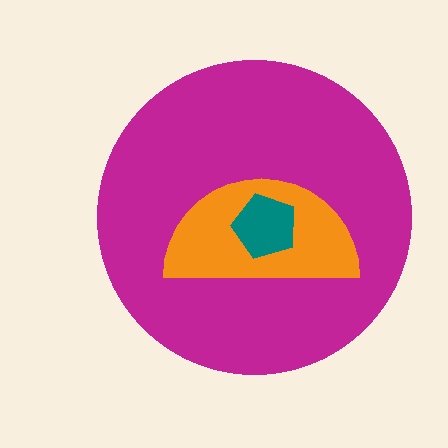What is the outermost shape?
The magenta circle.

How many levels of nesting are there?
3.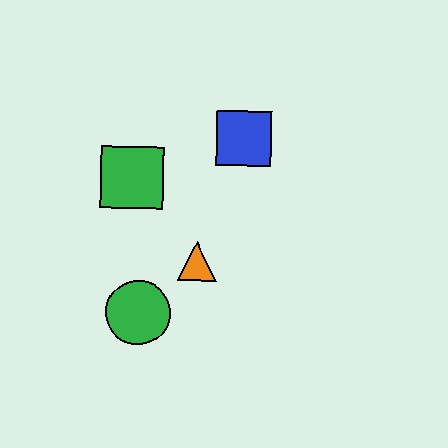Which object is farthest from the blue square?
The green circle is farthest from the blue square.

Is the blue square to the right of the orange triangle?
Yes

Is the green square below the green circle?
No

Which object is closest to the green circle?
The orange triangle is closest to the green circle.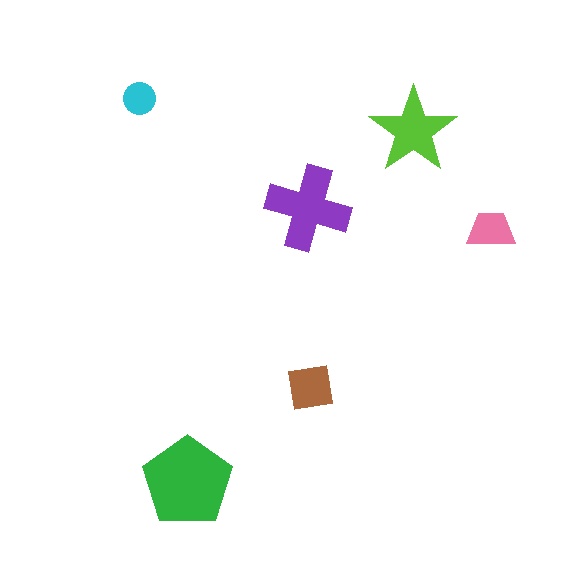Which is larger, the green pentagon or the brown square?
The green pentagon.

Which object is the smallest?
The cyan circle.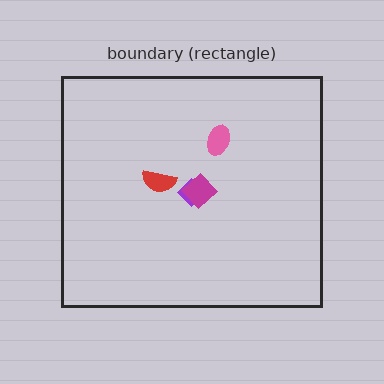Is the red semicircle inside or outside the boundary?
Inside.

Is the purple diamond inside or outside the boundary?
Inside.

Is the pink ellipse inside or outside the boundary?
Inside.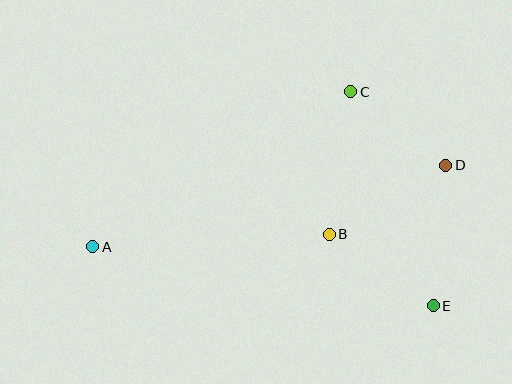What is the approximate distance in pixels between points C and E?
The distance between C and E is approximately 229 pixels.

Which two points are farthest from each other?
Points A and D are farthest from each other.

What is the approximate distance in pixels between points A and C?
The distance between A and C is approximately 301 pixels.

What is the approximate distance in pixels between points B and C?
The distance between B and C is approximately 144 pixels.